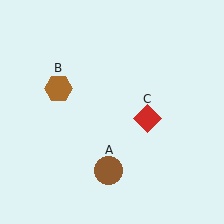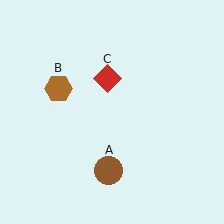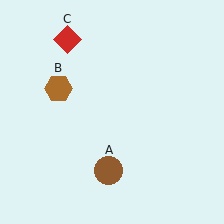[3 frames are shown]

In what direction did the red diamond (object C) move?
The red diamond (object C) moved up and to the left.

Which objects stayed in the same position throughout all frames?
Brown circle (object A) and brown hexagon (object B) remained stationary.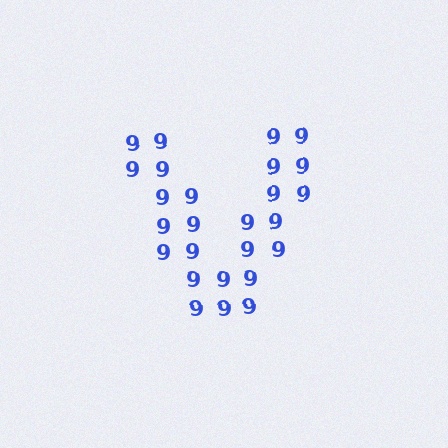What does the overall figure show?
The overall figure shows the letter V.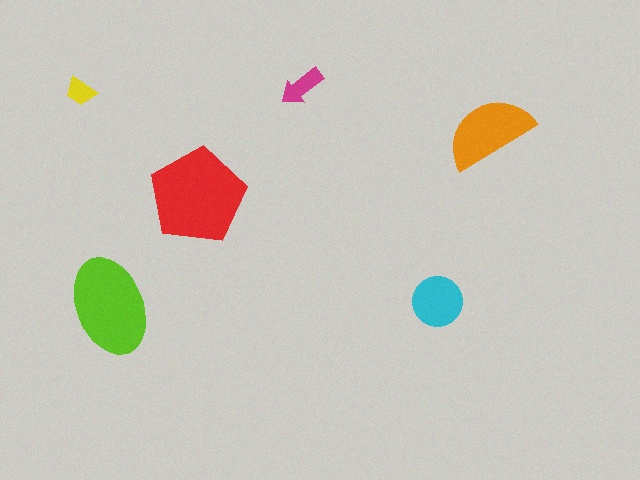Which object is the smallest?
The yellow trapezoid.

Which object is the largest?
The red pentagon.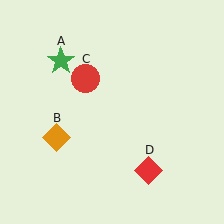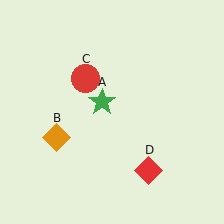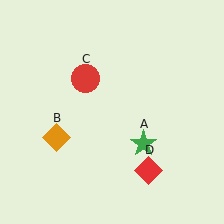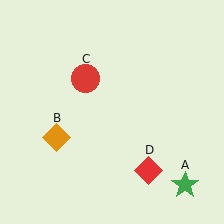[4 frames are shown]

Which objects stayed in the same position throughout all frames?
Orange diamond (object B) and red circle (object C) and red diamond (object D) remained stationary.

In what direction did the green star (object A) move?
The green star (object A) moved down and to the right.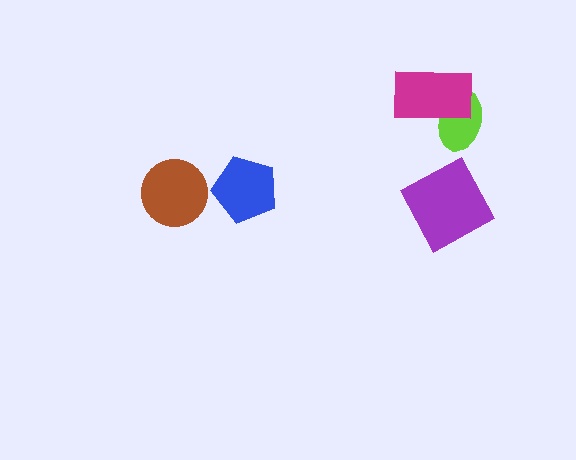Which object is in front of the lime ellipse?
The magenta rectangle is in front of the lime ellipse.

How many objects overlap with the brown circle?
0 objects overlap with the brown circle.